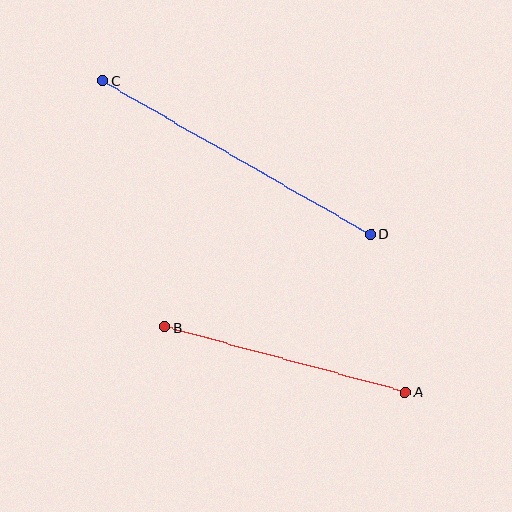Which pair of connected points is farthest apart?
Points C and D are farthest apart.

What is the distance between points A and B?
The distance is approximately 250 pixels.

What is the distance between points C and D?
The distance is approximately 309 pixels.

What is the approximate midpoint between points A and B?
The midpoint is at approximately (285, 359) pixels.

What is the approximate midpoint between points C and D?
The midpoint is at approximately (237, 158) pixels.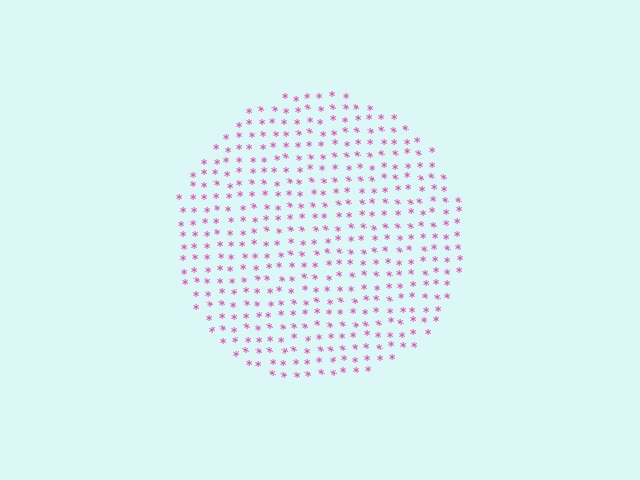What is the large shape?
The large shape is a circle.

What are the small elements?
The small elements are asterisks.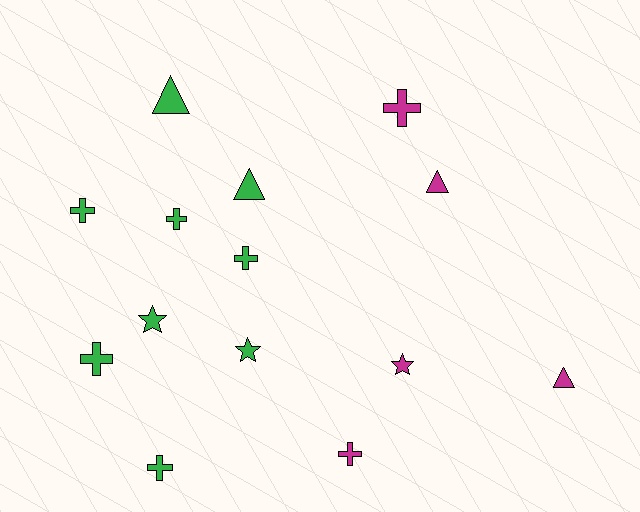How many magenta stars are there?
There is 1 magenta star.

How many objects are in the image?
There are 14 objects.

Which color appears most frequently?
Green, with 9 objects.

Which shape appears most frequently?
Cross, with 7 objects.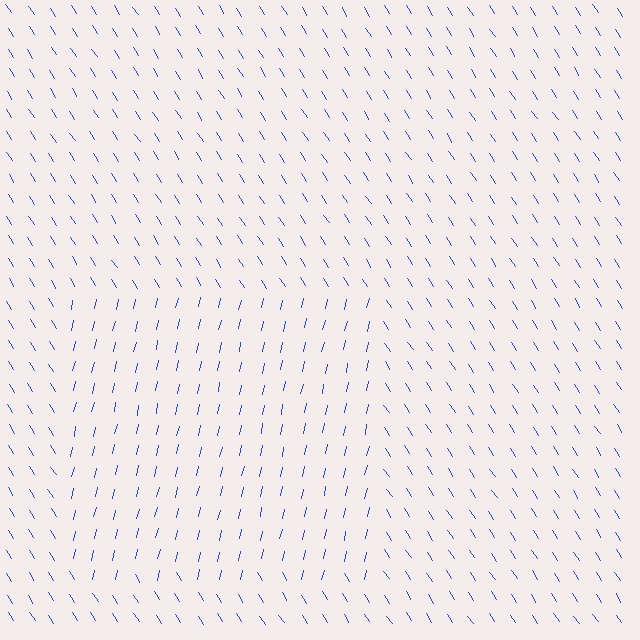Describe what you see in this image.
The image is filled with small blue line segments. A rectangle region in the image has lines oriented differently from the surrounding lines, creating a visible texture boundary.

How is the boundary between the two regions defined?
The boundary is defined purely by a change in line orientation (approximately 45 degrees difference). All lines are the same color and thickness.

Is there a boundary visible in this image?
Yes, there is a texture boundary formed by a change in line orientation.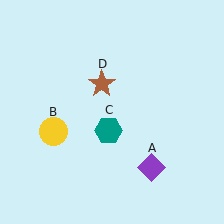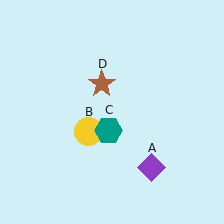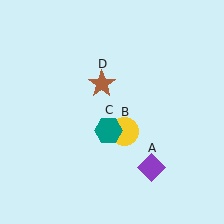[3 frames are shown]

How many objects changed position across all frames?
1 object changed position: yellow circle (object B).